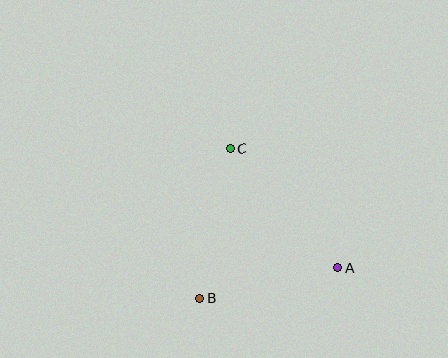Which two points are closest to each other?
Points A and B are closest to each other.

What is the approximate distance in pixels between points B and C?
The distance between B and C is approximately 153 pixels.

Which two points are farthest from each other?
Points A and C are farthest from each other.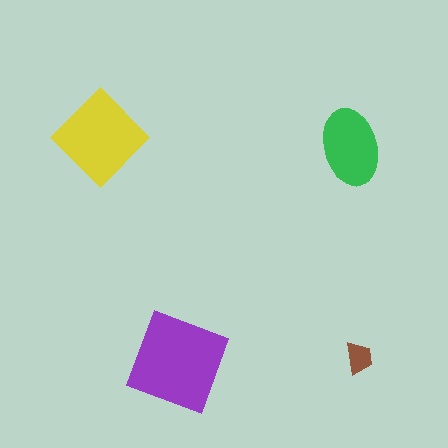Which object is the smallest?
The brown trapezoid.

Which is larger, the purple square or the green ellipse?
The purple square.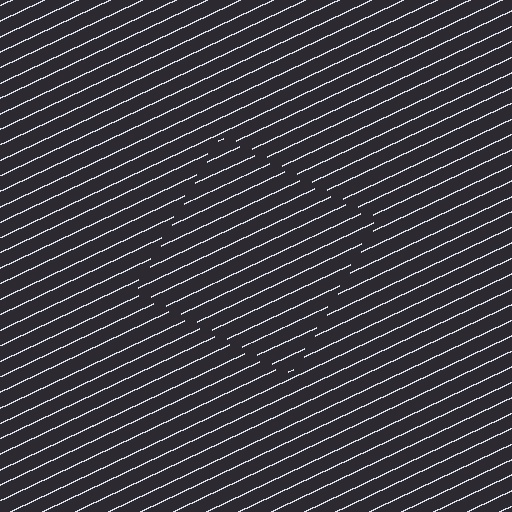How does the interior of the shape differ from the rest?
The interior of the shape contains the same grating, shifted by half a period — the contour is defined by the phase discontinuity where line-ends from the inner and outer gratings abut.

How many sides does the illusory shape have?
4 sides — the line-ends trace a square.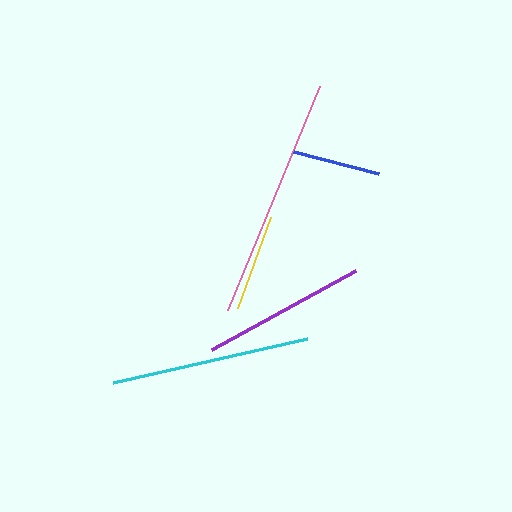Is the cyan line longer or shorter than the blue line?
The cyan line is longer than the blue line.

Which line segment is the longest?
The pink line is the longest at approximately 242 pixels.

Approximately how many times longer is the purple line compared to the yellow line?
The purple line is approximately 1.7 times the length of the yellow line.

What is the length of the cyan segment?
The cyan segment is approximately 199 pixels long.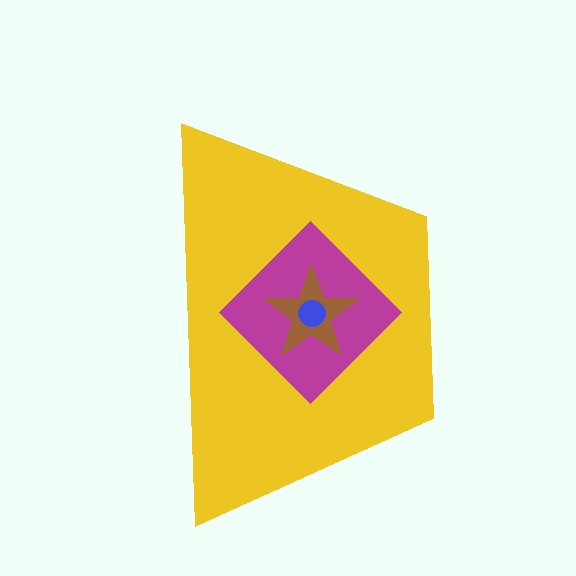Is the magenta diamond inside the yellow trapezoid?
Yes.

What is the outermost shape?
The yellow trapezoid.